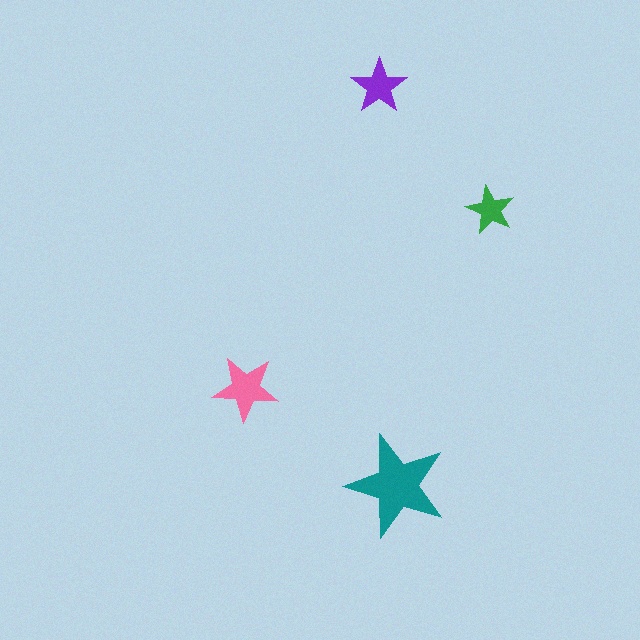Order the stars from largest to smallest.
the teal one, the pink one, the purple one, the green one.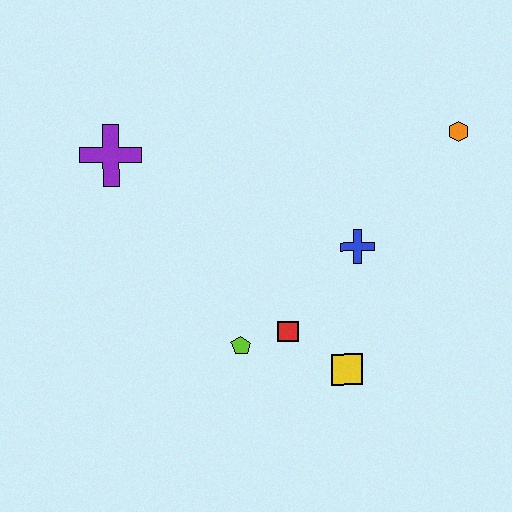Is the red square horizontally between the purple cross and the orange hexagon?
Yes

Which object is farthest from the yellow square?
The purple cross is farthest from the yellow square.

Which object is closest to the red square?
The lime pentagon is closest to the red square.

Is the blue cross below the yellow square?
No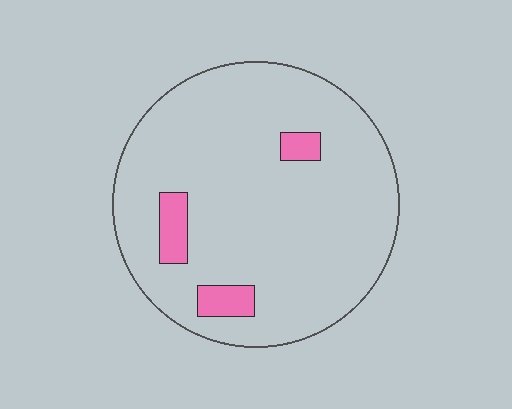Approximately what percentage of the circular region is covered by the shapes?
Approximately 10%.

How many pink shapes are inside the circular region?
3.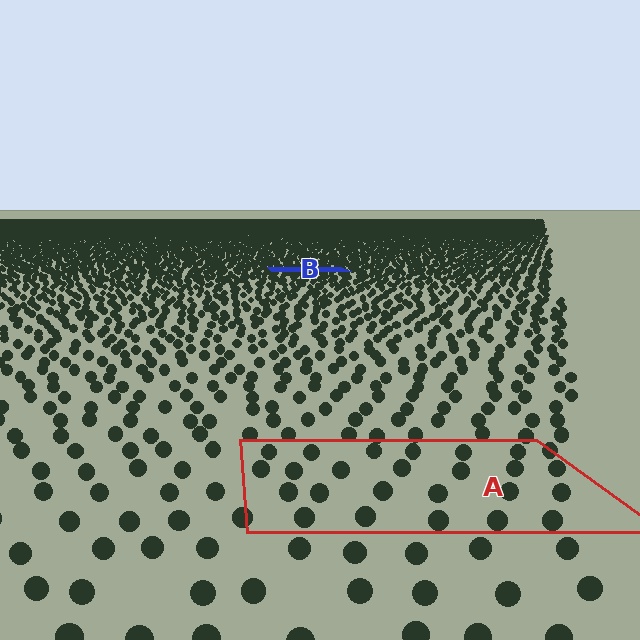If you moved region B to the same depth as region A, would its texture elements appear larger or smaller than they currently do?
They would appear larger. At a closer depth, the same texture elements are projected at a bigger on-screen size.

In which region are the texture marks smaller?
The texture marks are smaller in region B, because it is farther away.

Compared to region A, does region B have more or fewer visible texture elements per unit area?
Region B has more texture elements per unit area — they are packed more densely because it is farther away.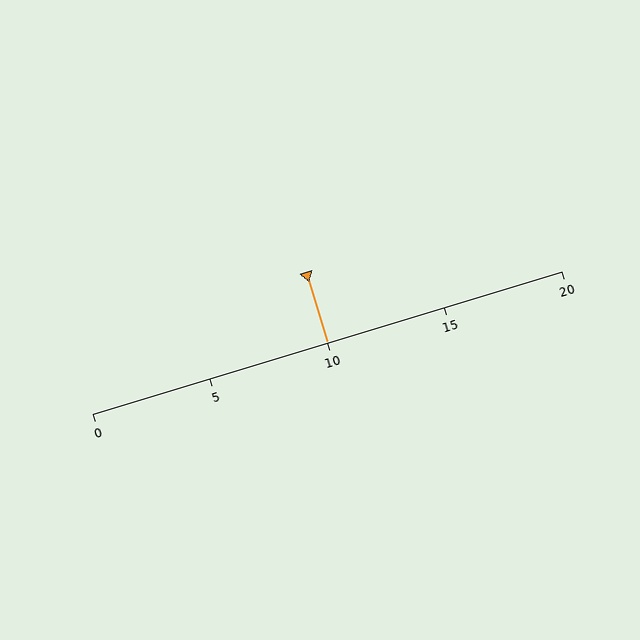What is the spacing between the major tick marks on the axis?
The major ticks are spaced 5 apart.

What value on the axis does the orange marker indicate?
The marker indicates approximately 10.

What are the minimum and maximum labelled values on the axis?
The axis runs from 0 to 20.